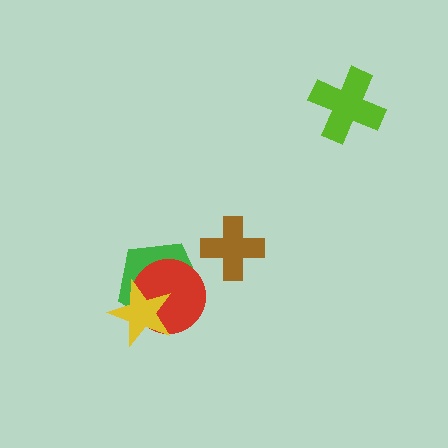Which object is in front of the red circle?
The yellow star is in front of the red circle.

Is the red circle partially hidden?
Yes, it is partially covered by another shape.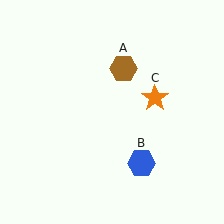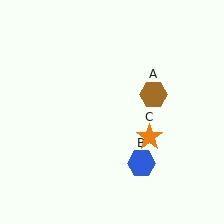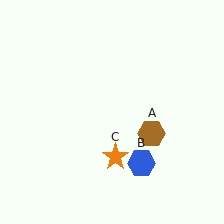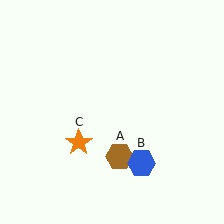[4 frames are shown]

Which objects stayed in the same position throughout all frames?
Blue hexagon (object B) remained stationary.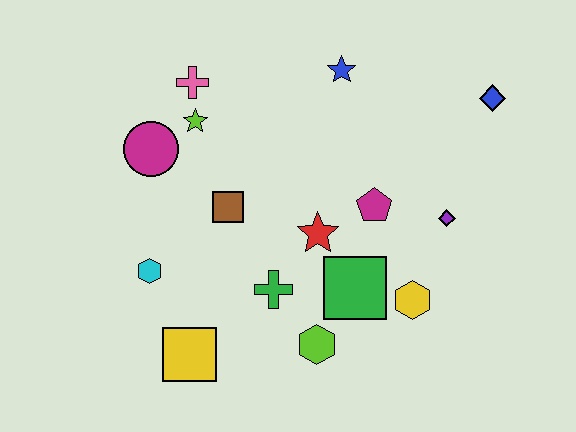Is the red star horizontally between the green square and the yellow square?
Yes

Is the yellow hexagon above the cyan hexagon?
No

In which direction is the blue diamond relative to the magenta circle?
The blue diamond is to the right of the magenta circle.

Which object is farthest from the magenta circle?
The blue diamond is farthest from the magenta circle.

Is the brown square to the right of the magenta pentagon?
No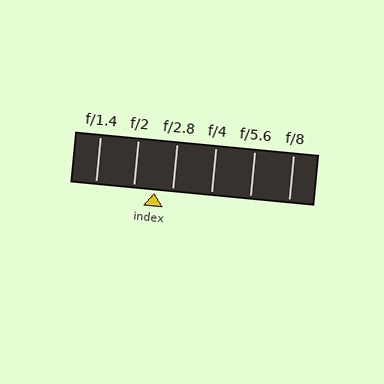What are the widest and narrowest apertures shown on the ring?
The widest aperture shown is f/1.4 and the narrowest is f/8.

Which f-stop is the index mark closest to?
The index mark is closest to f/2.8.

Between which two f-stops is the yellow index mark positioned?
The index mark is between f/2 and f/2.8.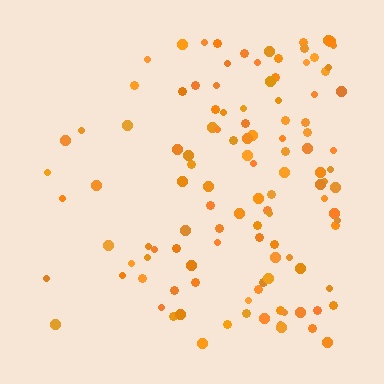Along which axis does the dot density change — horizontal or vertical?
Horizontal.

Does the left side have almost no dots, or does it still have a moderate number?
Still a moderate number, just noticeably fewer than the right.